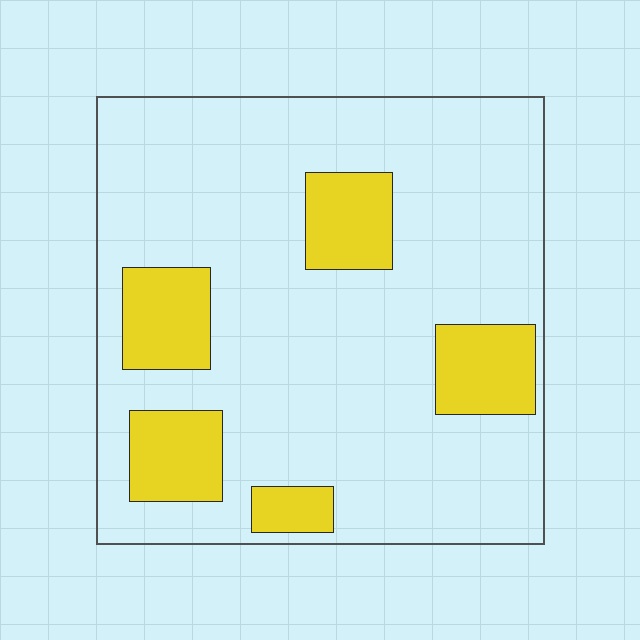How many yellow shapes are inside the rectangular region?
5.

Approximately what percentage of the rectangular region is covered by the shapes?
Approximately 20%.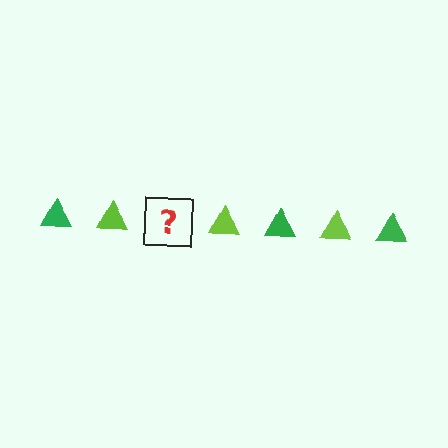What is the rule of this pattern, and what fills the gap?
The rule is that the pattern cycles through green, lime triangles. The gap should be filled with a green triangle.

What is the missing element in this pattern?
The missing element is a green triangle.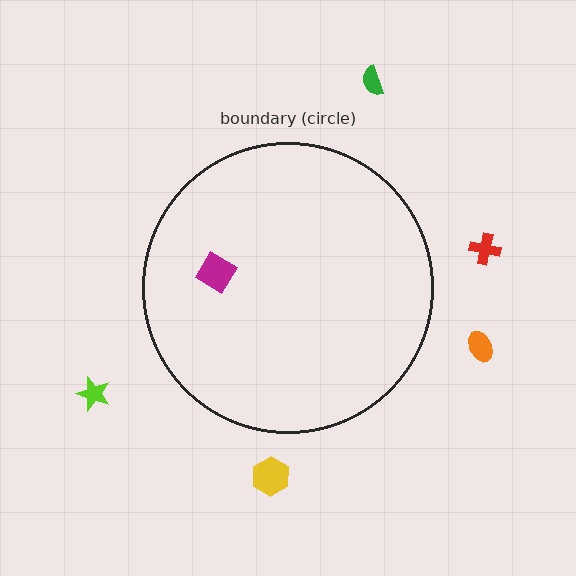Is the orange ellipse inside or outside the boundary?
Outside.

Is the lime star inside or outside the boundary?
Outside.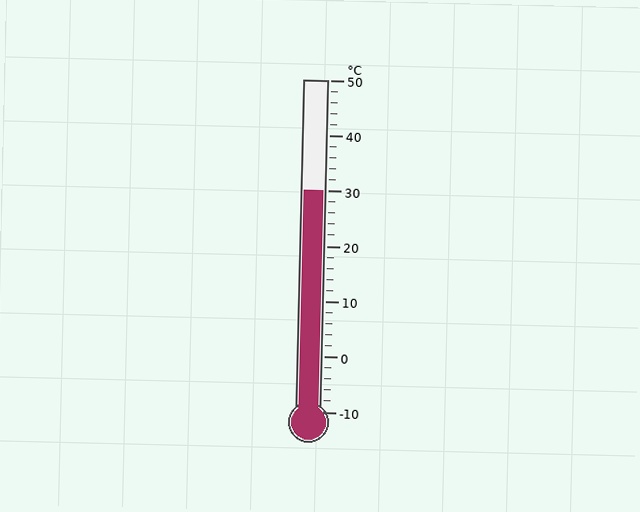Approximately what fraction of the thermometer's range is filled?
The thermometer is filled to approximately 65% of its range.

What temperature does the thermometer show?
The thermometer shows approximately 30°C.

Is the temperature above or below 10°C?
The temperature is above 10°C.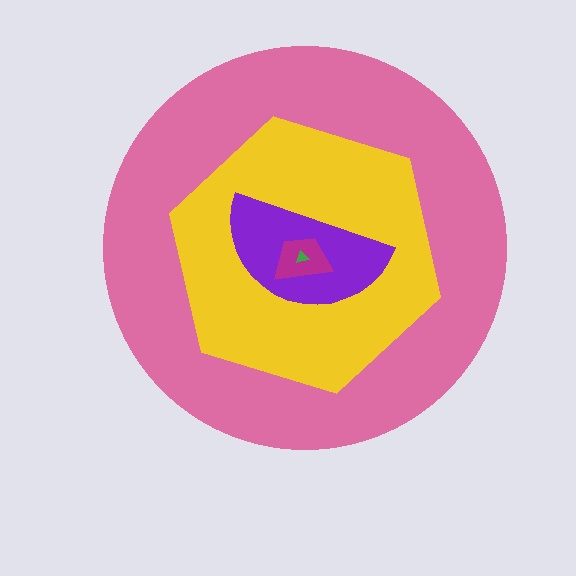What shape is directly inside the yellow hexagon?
The purple semicircle.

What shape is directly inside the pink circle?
The yellow hexagon.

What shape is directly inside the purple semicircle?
The magenta trapezoid.